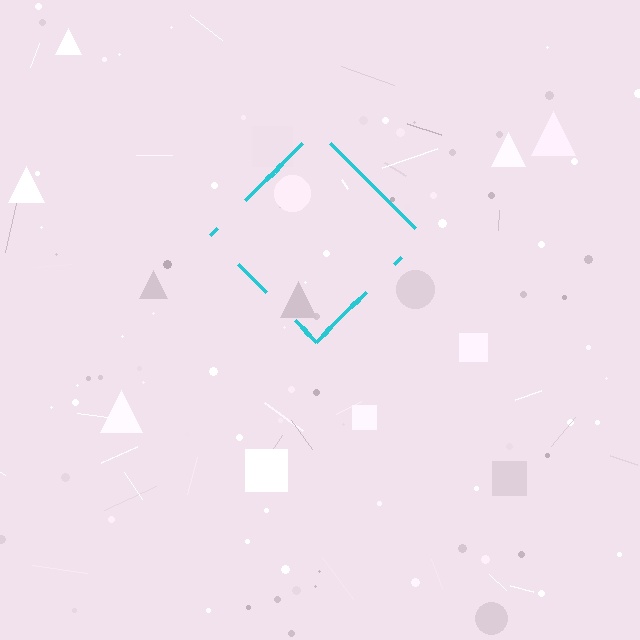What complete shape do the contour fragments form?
The contour fragments form a diamond.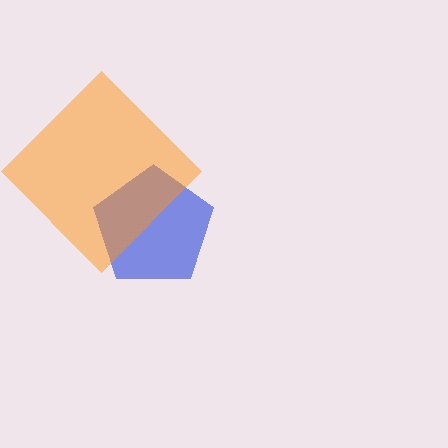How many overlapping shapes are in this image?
There are 2 overlapping shapes in the image.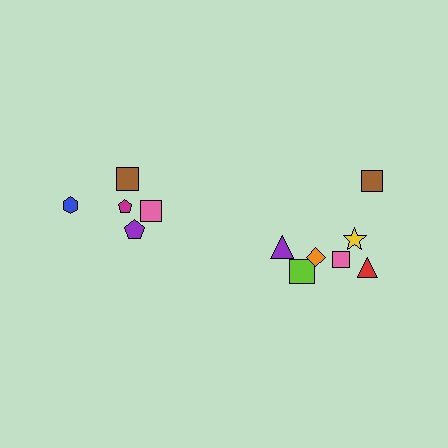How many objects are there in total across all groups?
There are 12 objects.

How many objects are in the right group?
There are 7 objects.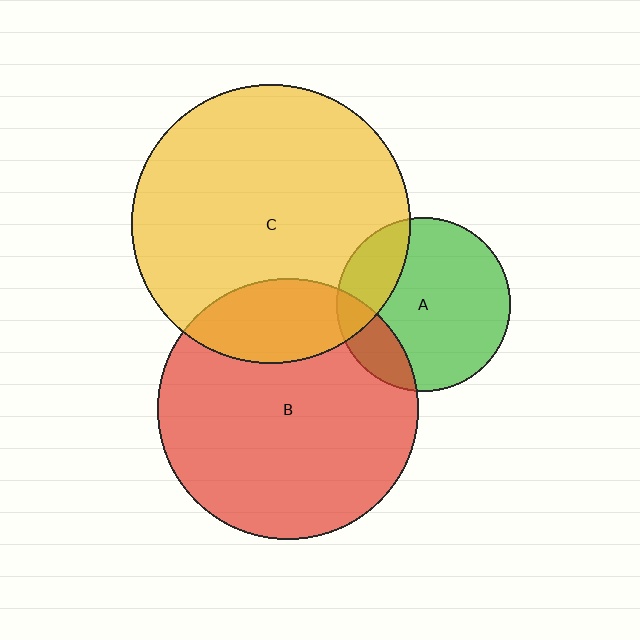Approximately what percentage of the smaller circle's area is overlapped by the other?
Approximately 20%.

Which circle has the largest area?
Circle C (yellow).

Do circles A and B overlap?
Yes.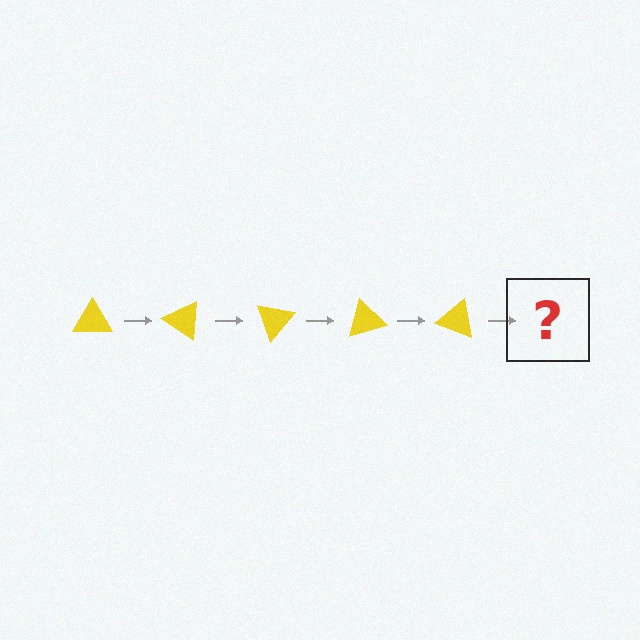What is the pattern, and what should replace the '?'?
The pattern is that the triangle rotates 35 degrees each step. The '?' should be a yellow triangle rotated 175 degrees.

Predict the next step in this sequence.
The next step is a yellow triangle rotated 175 degrees.